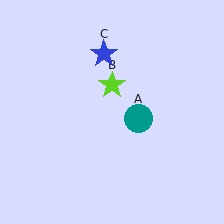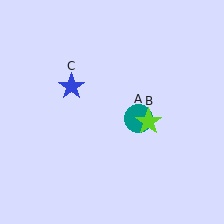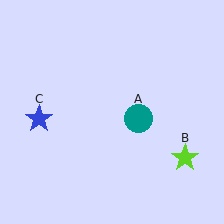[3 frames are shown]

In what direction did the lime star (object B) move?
The lime star (object B) moved down and to the right.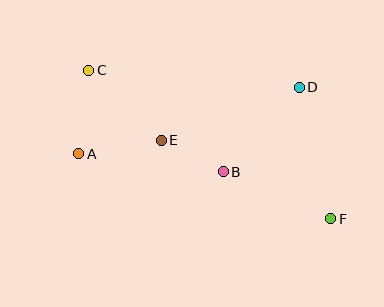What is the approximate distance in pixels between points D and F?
The distance between D and F is approximately 135 pixels.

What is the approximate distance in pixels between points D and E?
The distance between D and E is approximately 148 pixels.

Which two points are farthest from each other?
Points C and F are farthest from each other.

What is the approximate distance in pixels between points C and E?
The distance between C and E is approximately 101 pixels.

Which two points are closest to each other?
Points B and E are closest to each other.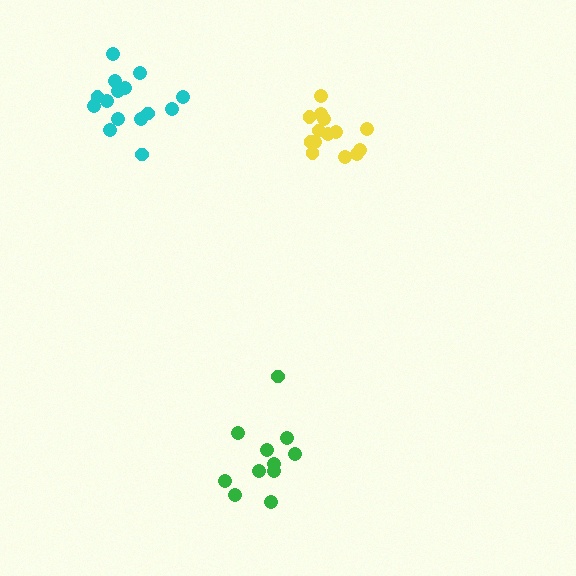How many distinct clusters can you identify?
There are 3 distinct clusters.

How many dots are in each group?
Group 1: 15 dots, Group 2: 15 dots, Group 3: 11 dots (41 total).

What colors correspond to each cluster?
The clusters are colored: cyan, yellow, green.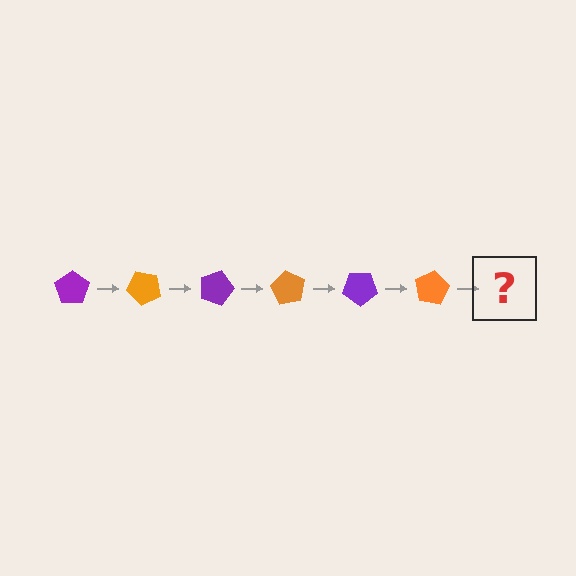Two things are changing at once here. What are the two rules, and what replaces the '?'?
The two rules are that it rotates 45 degrees each step and the color cycles through purple and orange. The '?' should be a purple pentagon, rotated 270 degrees from the start.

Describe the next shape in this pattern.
It should be a purple pentagon, rotated 270 degrees from the start.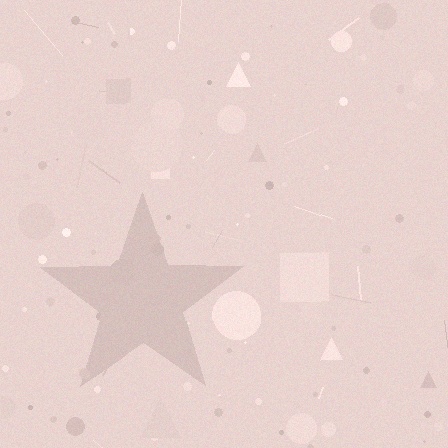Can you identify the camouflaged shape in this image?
The camouflaged shape is a star.